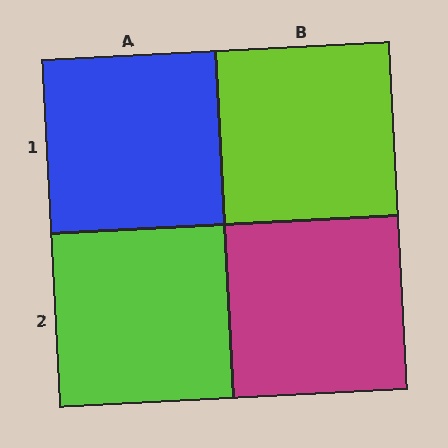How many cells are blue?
1 cell is blue.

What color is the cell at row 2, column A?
Lime.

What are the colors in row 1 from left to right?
Blue, lime.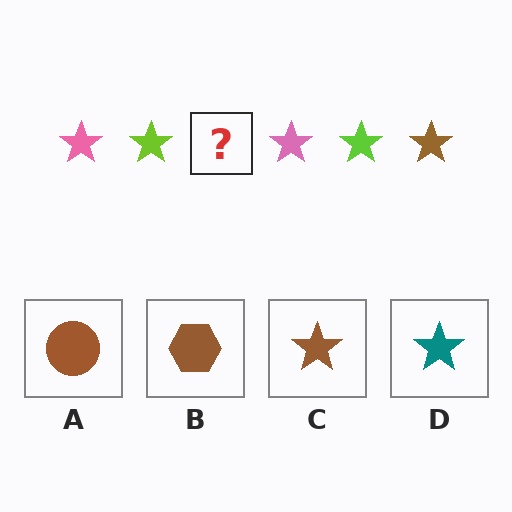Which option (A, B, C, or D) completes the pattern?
C.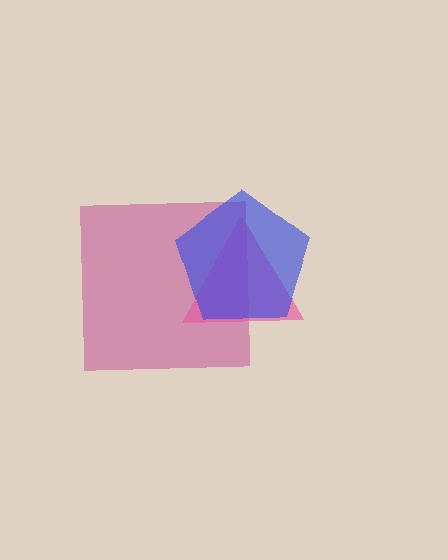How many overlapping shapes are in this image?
There are 3 overlapping shapes in the image.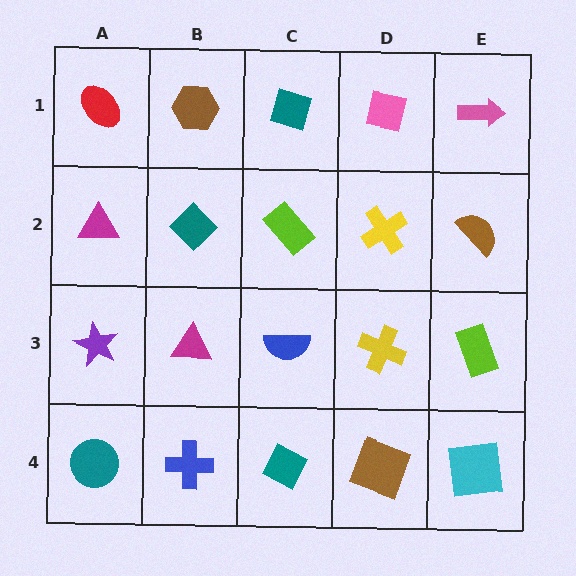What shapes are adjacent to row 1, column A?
A magenta triangle (row 2, column A), a brown hexagon (row 1, column B).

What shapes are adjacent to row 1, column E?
A brown semicircle (row 2, column E), a pink square (row 1, column D).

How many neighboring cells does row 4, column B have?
3.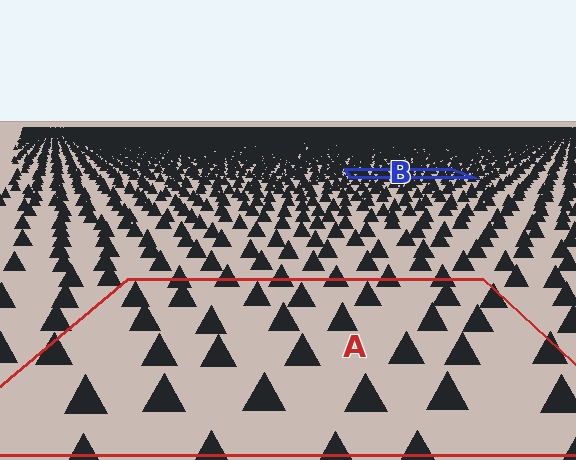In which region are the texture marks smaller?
The texture marks are smaller in region B, because it is farther away.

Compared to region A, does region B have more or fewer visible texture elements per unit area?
Region B has more texture elements per unit area — they are packed more densely because it is farther away.